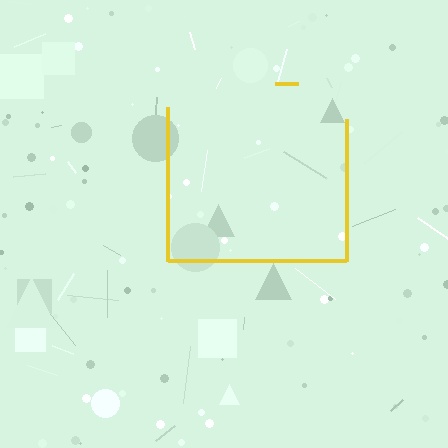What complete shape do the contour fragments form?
The contour fragments form a square.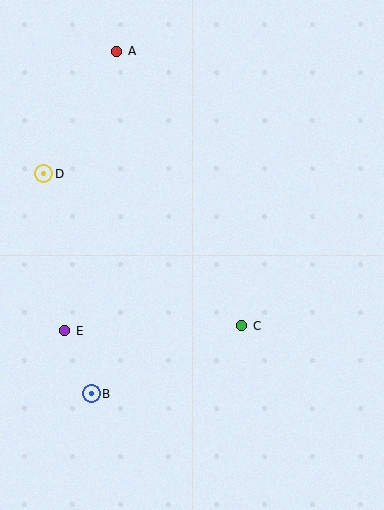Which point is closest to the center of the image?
Point C at (242, 326) is closest to the center.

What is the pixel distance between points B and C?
The distance between B and C is 165 pixels.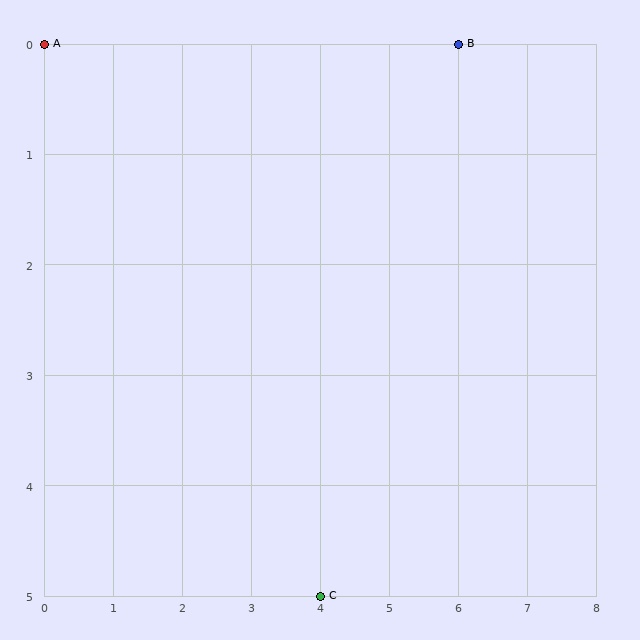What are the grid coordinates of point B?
Point B is at grid coordinates (6, 0).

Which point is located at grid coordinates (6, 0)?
Point B is at (6, 0).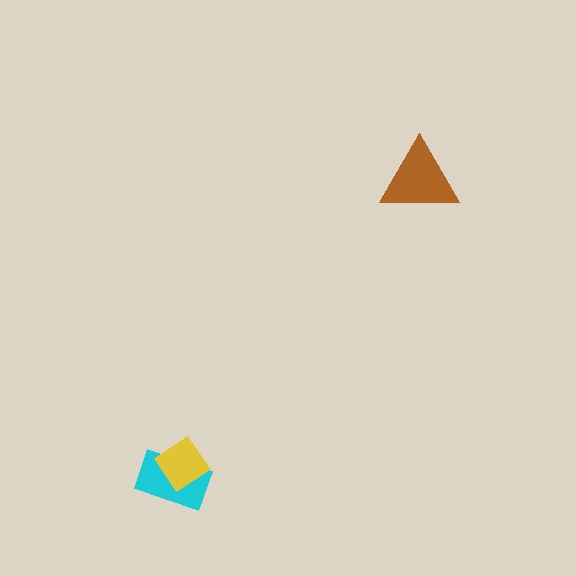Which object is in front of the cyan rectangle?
The yellow diamond is in front of the cyan rectangle.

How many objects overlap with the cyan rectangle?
1 object overlaps with the cyan rectangle.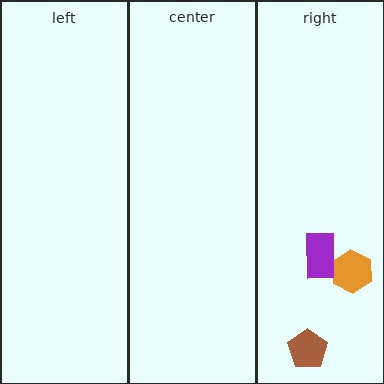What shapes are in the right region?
The brown pentagon, the orange hexagon, the purple rectangle.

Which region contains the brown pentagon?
The right region.